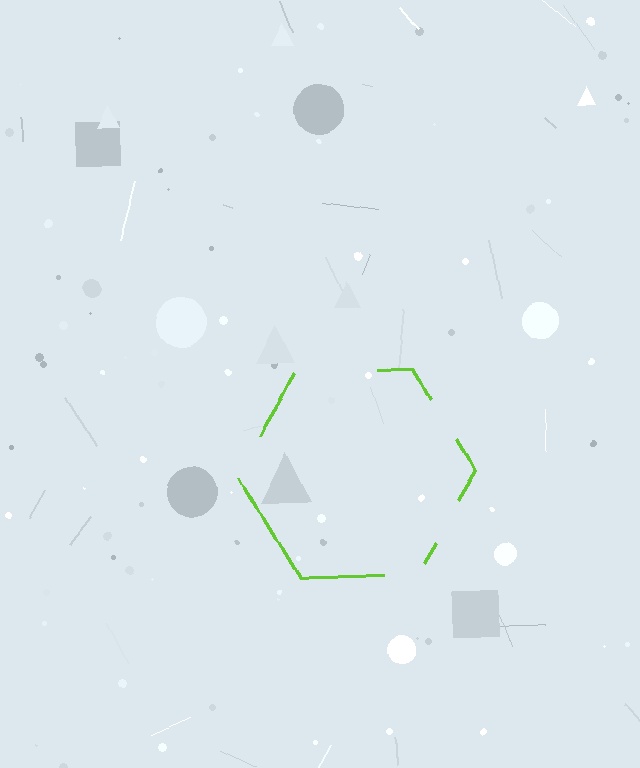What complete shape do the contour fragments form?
The contour fragments form a hexagon.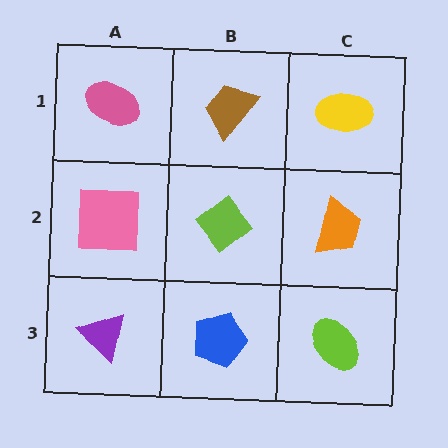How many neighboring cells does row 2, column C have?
3.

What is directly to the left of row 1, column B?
A pink ellipse.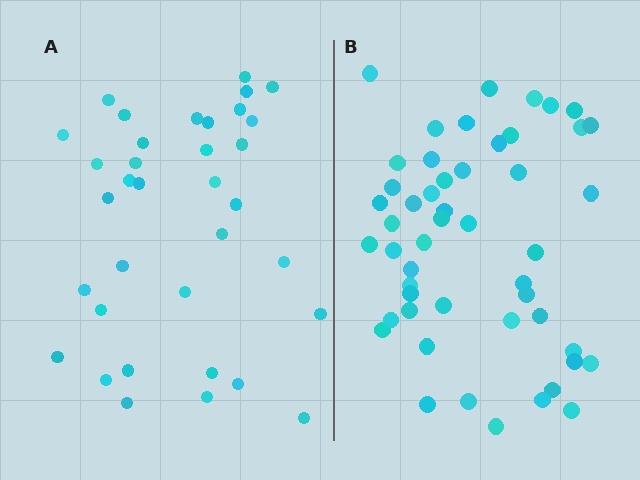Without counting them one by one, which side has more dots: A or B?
Region B (the right region) has more dots.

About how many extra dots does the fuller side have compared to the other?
Region B has approximately 15 more dots than region A.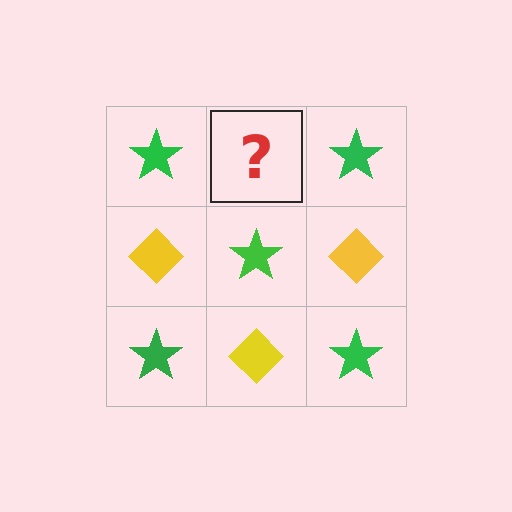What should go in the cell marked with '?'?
The missing cell should contain a yellow diamond.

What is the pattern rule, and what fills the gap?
The rule is that it alternates green star and yellow diamond in a checkerboard pattern. The gap should be filled with a yellow diamond.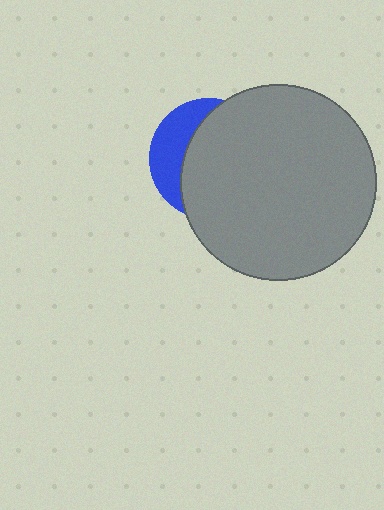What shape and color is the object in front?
The object in front is a gray circle.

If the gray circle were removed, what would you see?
You would see the complete blue circle.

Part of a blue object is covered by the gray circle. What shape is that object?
It is a circle.